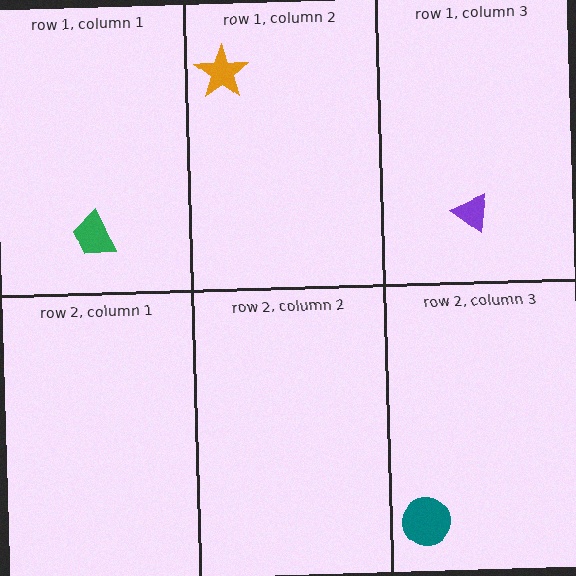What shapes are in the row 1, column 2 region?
The orange star.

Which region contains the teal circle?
The row 2, column 3 region.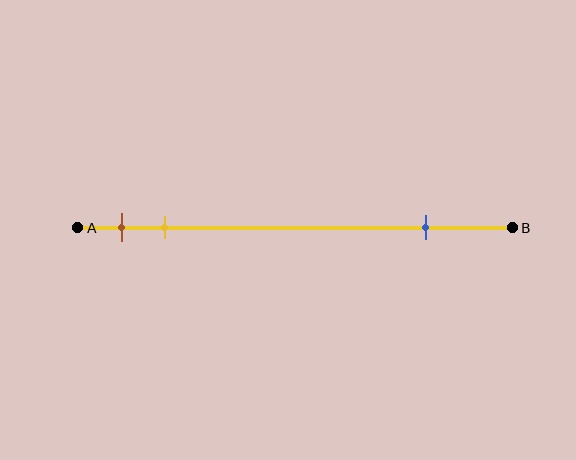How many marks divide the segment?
There are 3 marks dividing the segment.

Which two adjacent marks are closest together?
The brown and yellow marks are the closest adjacent pair.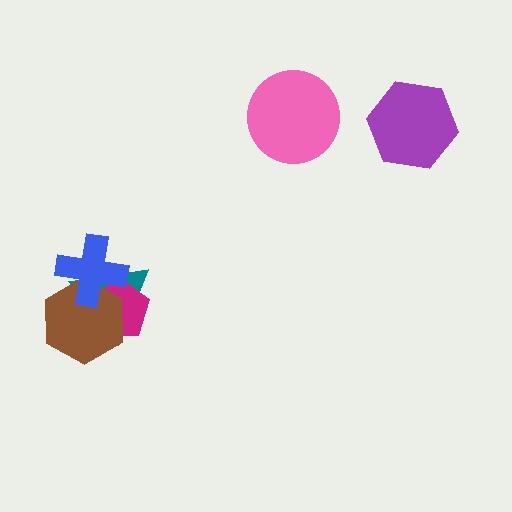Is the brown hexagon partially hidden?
Yes, it is partially covered by another shape.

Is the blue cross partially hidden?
No, no other shape covers it.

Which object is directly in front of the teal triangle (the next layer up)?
The magenta pentagon is directly in front of the teal triangle.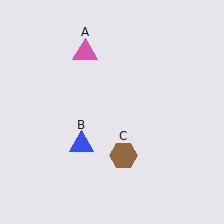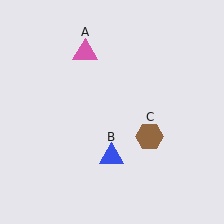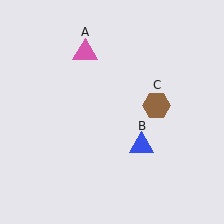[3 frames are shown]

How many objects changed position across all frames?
2 objects changed position: blue triangle (object B), brown hexagon (object C).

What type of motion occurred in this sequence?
The blue triangle (object B), brown hexagon (object C) rotated counterclockwise around the center of the scene.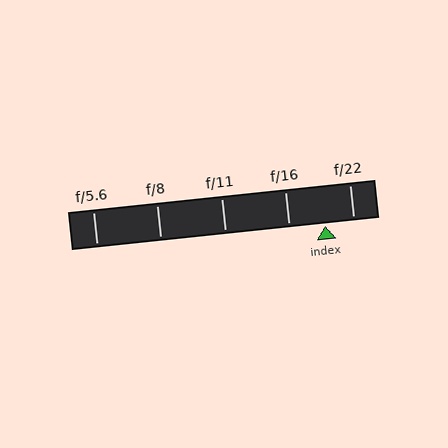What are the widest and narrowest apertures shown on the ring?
The widest aperture shown is f/5.6 and the narrowest is f/22.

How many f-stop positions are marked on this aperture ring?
There are 5 f-stop positions marked.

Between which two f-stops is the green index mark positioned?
The index mark is between f/16 and f/22.